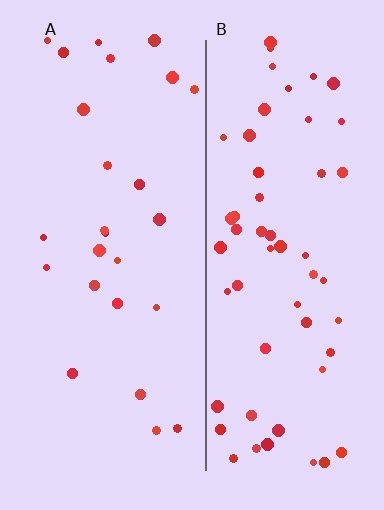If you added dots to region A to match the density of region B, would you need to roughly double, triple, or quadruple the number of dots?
Approximately double.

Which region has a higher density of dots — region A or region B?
B (the right).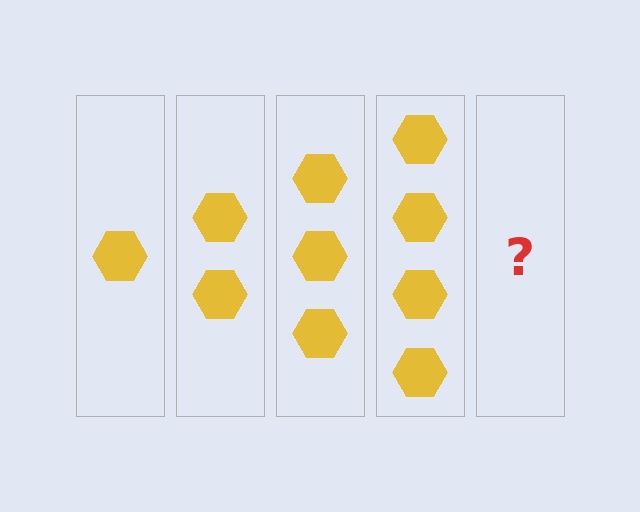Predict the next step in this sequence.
The next step is 5 hexagons.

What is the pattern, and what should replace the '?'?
The pattern is that each step adds one more hexagon. The '?' should be 5 hexagons.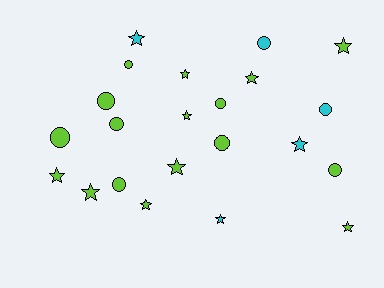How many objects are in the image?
There are 22 objects.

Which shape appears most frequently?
Star, with 12 objects.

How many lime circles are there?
There are 8 lime circles.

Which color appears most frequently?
Lime, with 17 objects.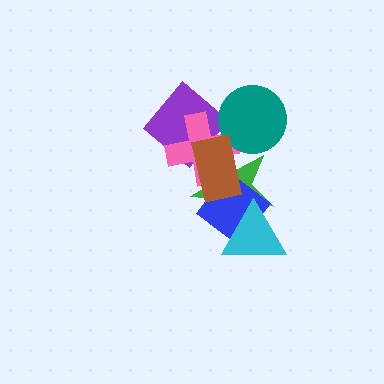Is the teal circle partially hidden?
No, no other shape covers it.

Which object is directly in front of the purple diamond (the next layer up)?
The pink cross is directly in front of the purple diamond.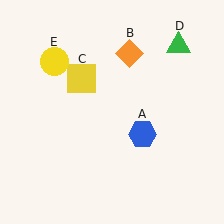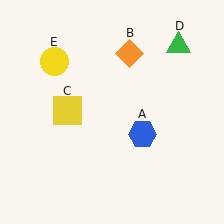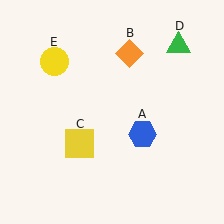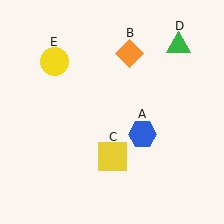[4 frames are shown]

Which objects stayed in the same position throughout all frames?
Blue hexagon (object A) and orange diamond (object B) and green triangle (object D) and yellow circle (object E) remained stationary.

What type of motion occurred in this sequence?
The yellow square (object C) rotated counterclockwise around the center of the scene.